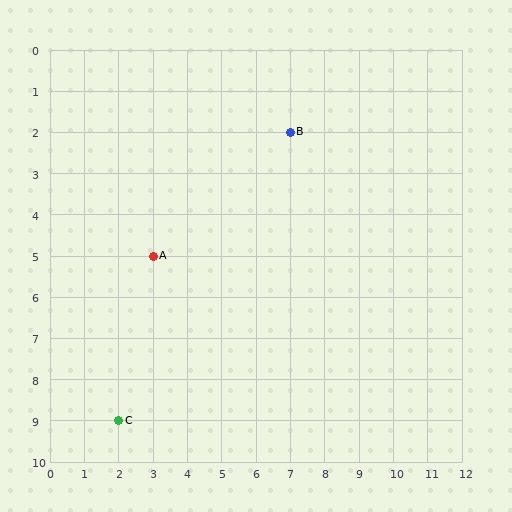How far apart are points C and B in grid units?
Points C and B are 5 columns and 7 rows apart (about 8.6 grid units diagonally).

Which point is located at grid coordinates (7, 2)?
Point B is at (7, 2).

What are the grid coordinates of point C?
Point C is at grid coordinates (2, 9).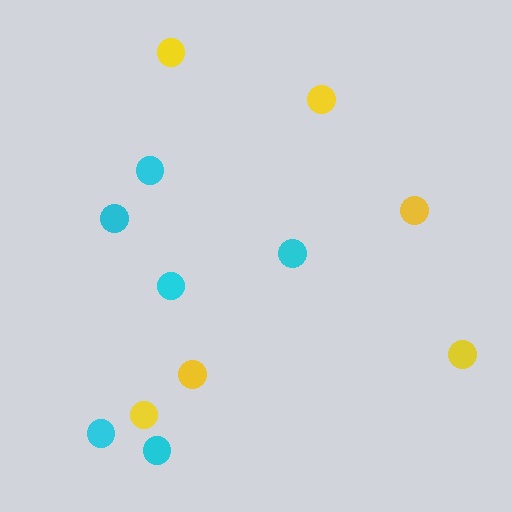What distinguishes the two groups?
There are 2 groups: one group of yellow circles (6) and one group of cyan circles (6).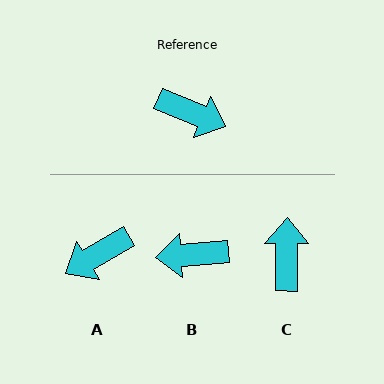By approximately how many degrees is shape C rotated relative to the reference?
Approximately 112 degrees counter-clockwise.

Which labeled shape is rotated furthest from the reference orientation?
B, about 153 degrees away.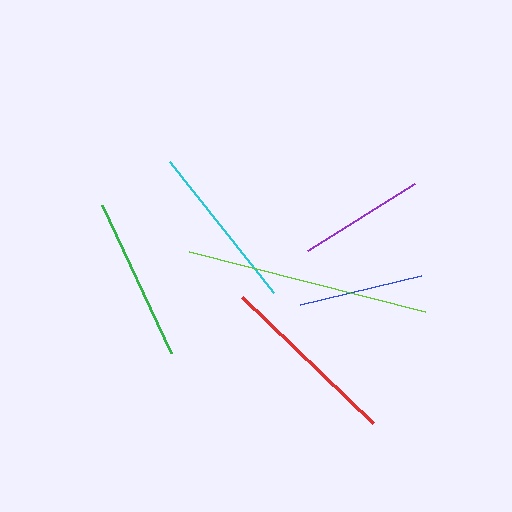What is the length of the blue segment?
The blue segment is approximately 125 pixels long.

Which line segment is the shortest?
The blue line is the shortest at approximately 125 pixels.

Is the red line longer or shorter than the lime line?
The lime line is longer than the red line.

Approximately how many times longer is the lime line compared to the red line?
The lime line is approximately 1.3 times the length of the red line.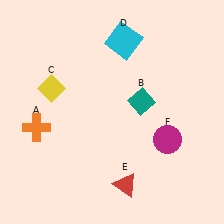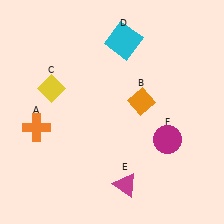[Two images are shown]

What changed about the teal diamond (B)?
In Image 1, B is teal. In Image 2, it changed to orange.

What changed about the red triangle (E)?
In Image 1, E is red. In Image 2, it changed to magenta.